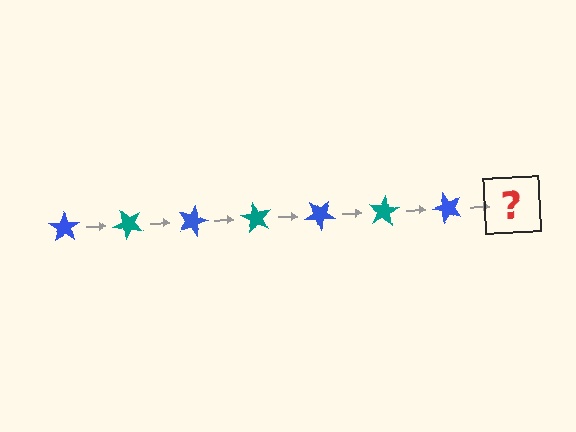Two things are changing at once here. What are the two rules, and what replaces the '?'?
The two rules are that it rotates 45 degrees each step and the color cycles through blue and teal. The '?' should be a teal star, rotated 315 degrees from the start.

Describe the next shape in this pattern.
It should be a teal star, rotated 315 degrees from the start.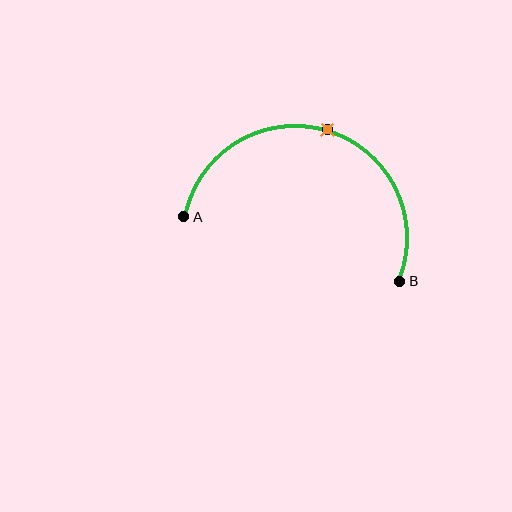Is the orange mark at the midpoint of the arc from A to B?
Yes. The orange mark lies on the arc at equal arc-length from both A and B — it is the arc midpoint.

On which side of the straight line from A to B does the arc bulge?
The arc bulges above the straight line connecting A and B.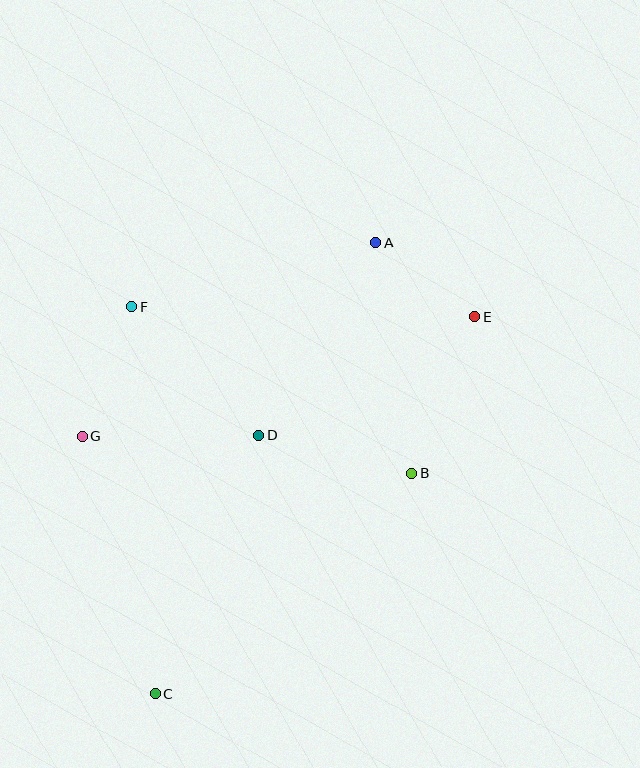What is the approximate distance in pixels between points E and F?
The distance between E and F is approximately 342 pixels.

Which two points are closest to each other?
Points A and E are closest to each other.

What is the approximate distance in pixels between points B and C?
The distance between B and C is approximately 338 pixels.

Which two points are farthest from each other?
Points A and C are farthest from each other.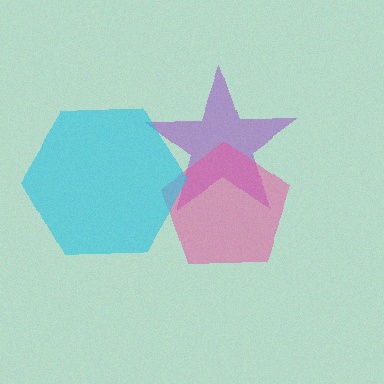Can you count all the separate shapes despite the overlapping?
Yes, there are 3 separate shapes.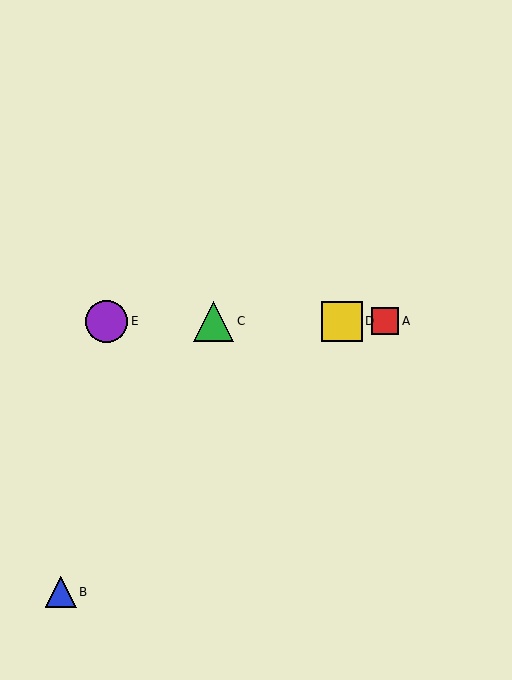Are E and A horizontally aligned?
Yes, both are at y≈321.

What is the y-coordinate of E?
Object E is at y≈321.